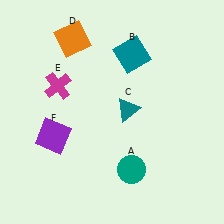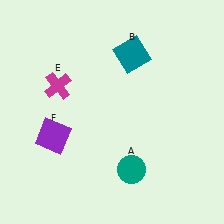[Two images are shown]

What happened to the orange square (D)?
The orange square (D) was removed in Image 2. It was in the top-left area of Image 1.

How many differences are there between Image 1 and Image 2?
There are 2 differences between the two images.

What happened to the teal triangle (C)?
The teal triangle (C) was removed in Image 2. It was in the top-right area of Image 1.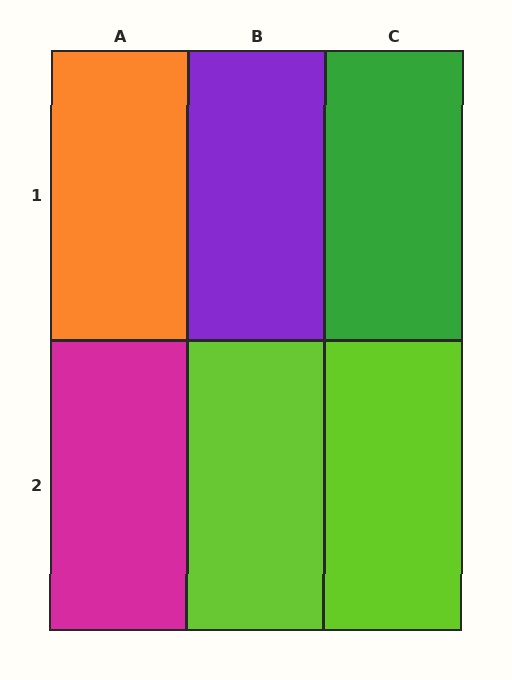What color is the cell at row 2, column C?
Lime.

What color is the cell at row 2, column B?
Lime.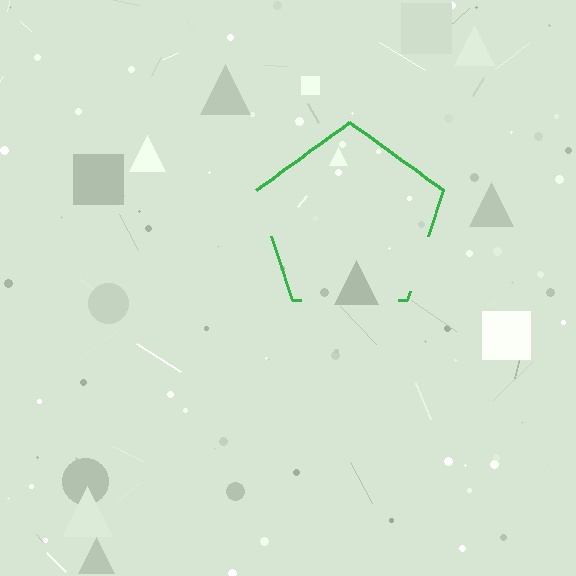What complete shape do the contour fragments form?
The contour fragments form a pentagon.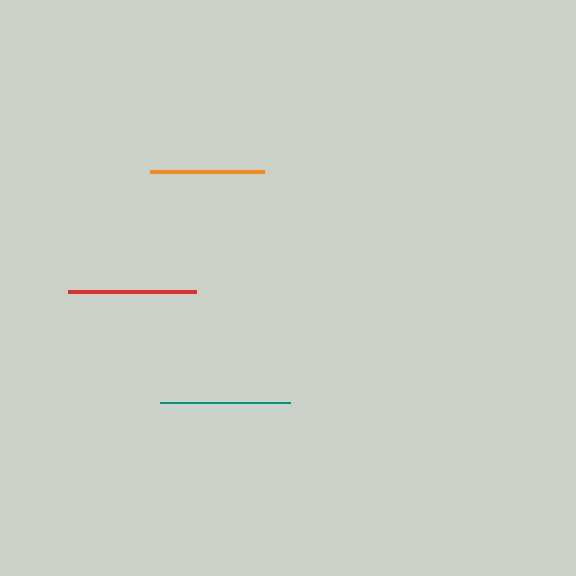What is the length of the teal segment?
The teal segment is approximately 129 pixels long.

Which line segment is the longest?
The teal line is the longest at approximately 129 pixels.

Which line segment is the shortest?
The orange line is the shortest at approximately 114 pixels.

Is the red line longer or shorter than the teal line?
The teal line is longer than the red line.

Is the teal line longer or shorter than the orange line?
The teal line is longer than the orange line.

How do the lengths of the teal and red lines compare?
The teal and red lines are approximately the same length.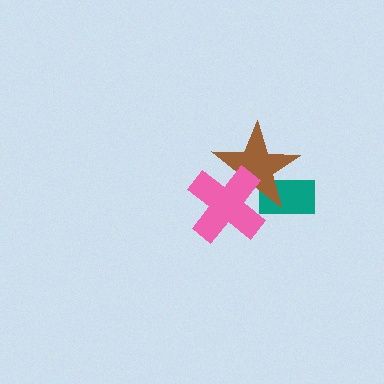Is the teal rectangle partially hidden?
Yes, it is partially covered by another shape.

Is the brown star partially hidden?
Yes, it is partially covered by another shape.